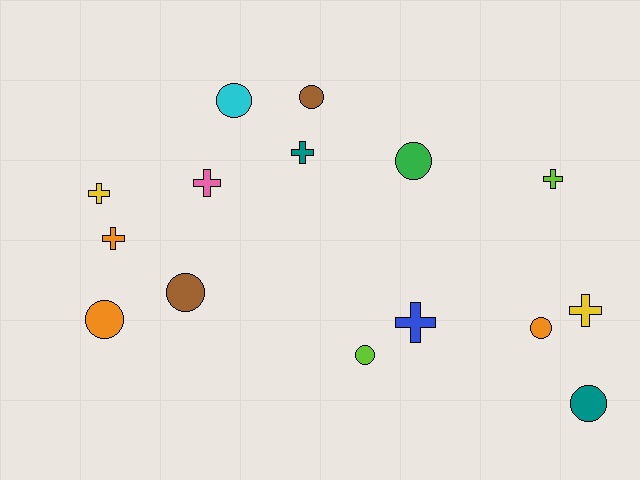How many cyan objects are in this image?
There is 1 cyan object.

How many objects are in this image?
There are 15 objects.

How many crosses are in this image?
There are 7 crosses.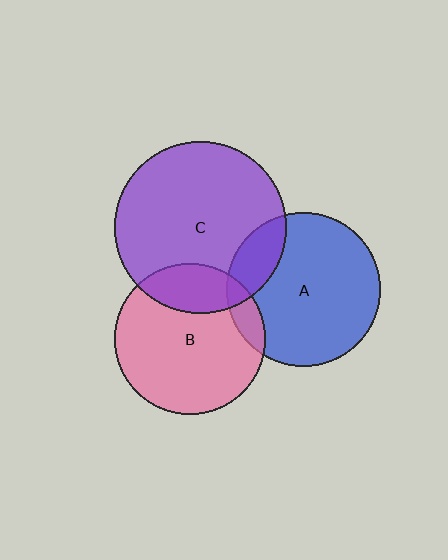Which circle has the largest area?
Circle C (purple).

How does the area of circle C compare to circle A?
Approximately 1.2 times.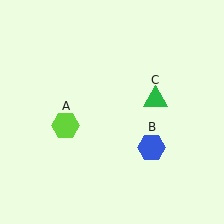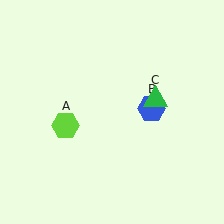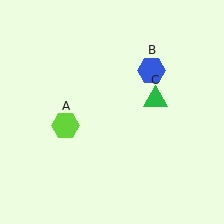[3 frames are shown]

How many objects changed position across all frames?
1 object changed position: blue hexagon (object B).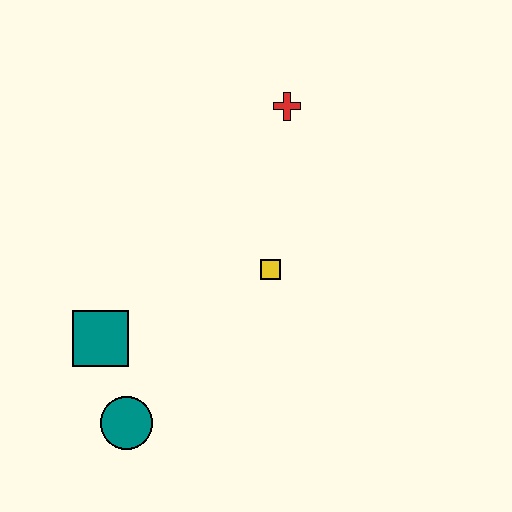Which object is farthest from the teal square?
The red cross is farthest from the teal square.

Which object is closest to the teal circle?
The teal square is closest to the teal circle.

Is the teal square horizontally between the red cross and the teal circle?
No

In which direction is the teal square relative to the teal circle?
The teal square is above the teal circle.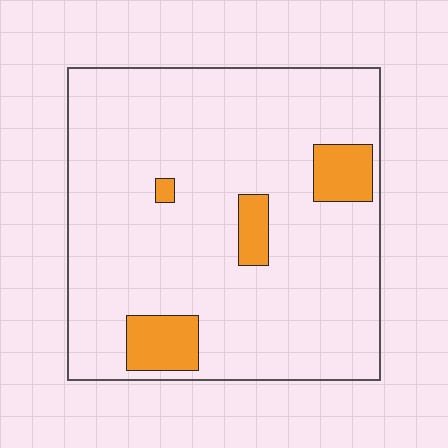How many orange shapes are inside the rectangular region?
4.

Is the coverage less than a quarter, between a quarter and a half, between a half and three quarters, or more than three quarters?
Less than a quarter.